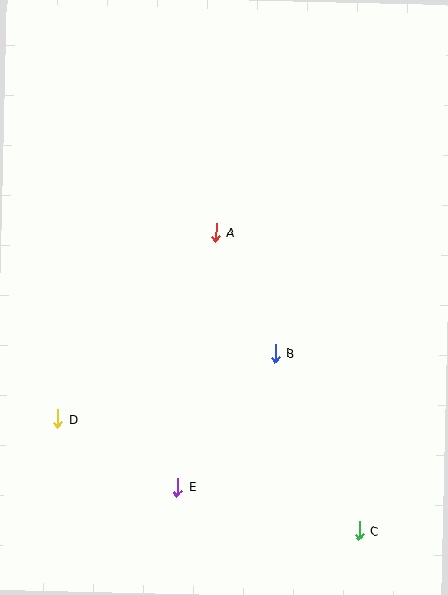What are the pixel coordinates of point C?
Point C is at (359, 531).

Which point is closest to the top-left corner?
Point A is closest to the top-left corner.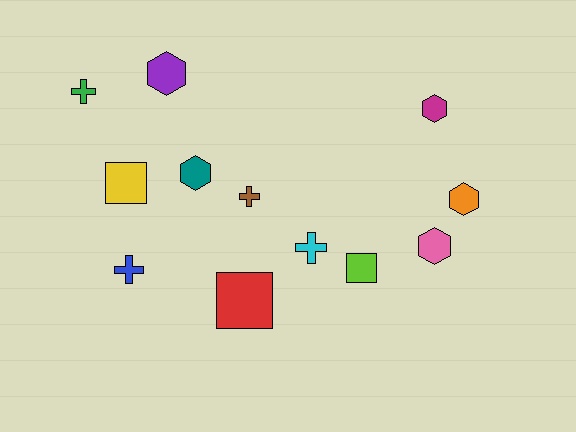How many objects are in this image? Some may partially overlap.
There are 12 objects.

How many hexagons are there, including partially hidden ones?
There are 5 hexagons.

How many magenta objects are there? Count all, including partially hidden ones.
There is 1 magenta object.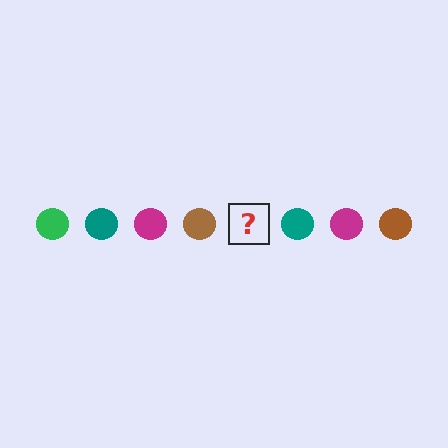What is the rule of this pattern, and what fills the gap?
The rule is that the pattern cycles through green, teal, magenta, brown circles. The gap should be filled with a green circle.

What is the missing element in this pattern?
The missing element is a green circle.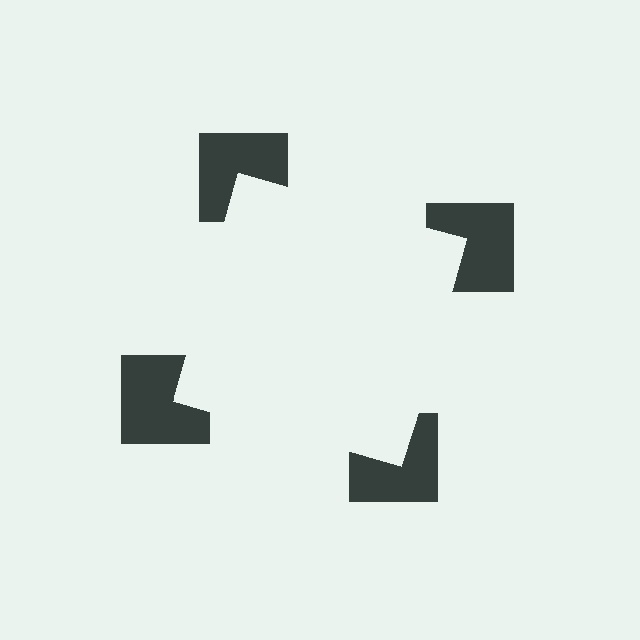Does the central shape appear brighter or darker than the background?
It typically appears slightly brighter than the background, even though no actual brightness change is drawn.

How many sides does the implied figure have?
4 sides.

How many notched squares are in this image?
There are 4 — one at each vertex of the illusory square.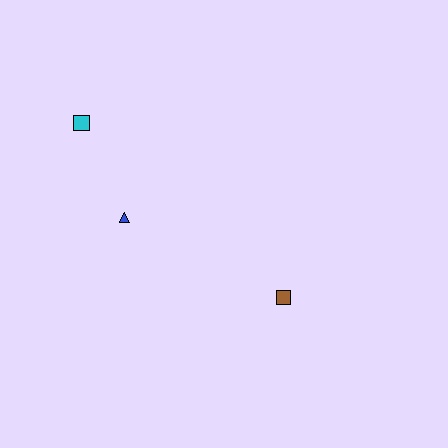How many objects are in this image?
There are 3 objects.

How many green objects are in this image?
There are no green objects.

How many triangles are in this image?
There is 1 triangle.